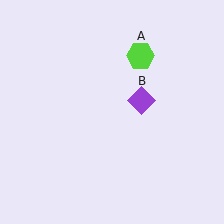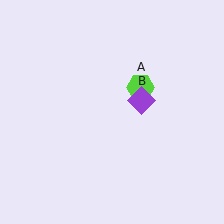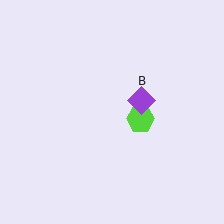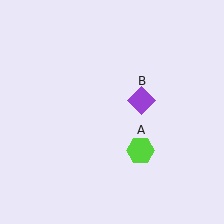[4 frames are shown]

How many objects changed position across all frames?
1 object changed position: lime hexagon (object A).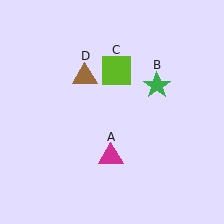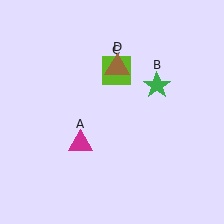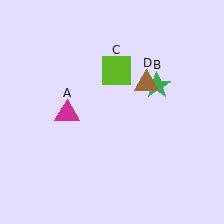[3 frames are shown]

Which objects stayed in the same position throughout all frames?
Green star (object B) and lime square (object C) remained stationary.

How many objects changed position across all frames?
2 objects changed position: magenta triangle (object A), brown triangle (object D).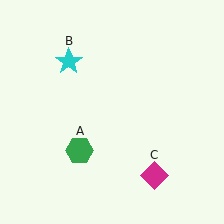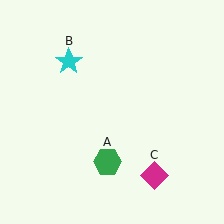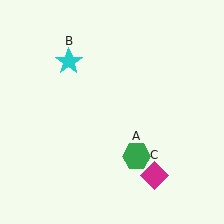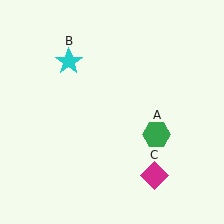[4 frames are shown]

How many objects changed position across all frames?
1 object changed position: green hexagon (object A).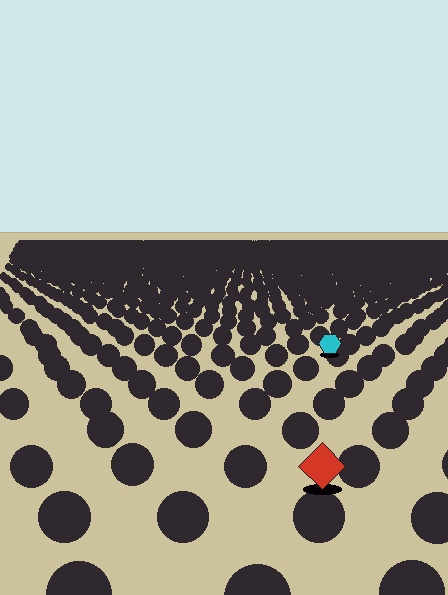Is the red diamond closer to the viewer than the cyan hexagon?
Yes. The red diamond is closer — you can tell from the texture gradient: the ground texture is coarser near it.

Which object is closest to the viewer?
The red diamond is closest. The texture marks near it are larger and more spread out.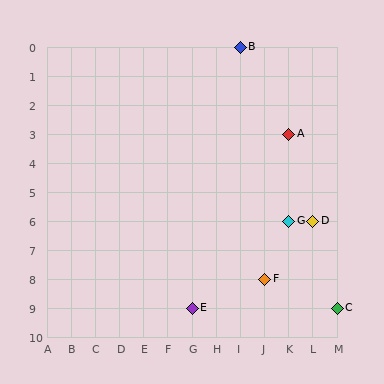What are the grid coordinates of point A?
Point A is at grid coordinates (K, 3).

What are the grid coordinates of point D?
Point D is at grid coordinates (L, 6).